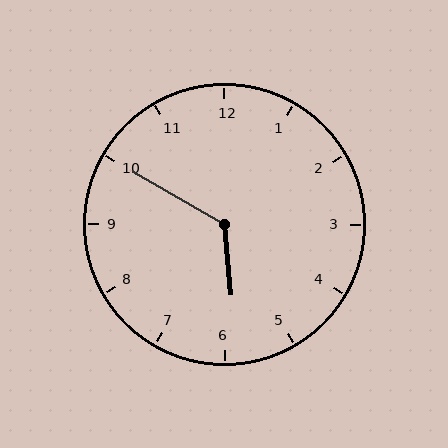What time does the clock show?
5:50.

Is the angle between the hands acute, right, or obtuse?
It is obtuse.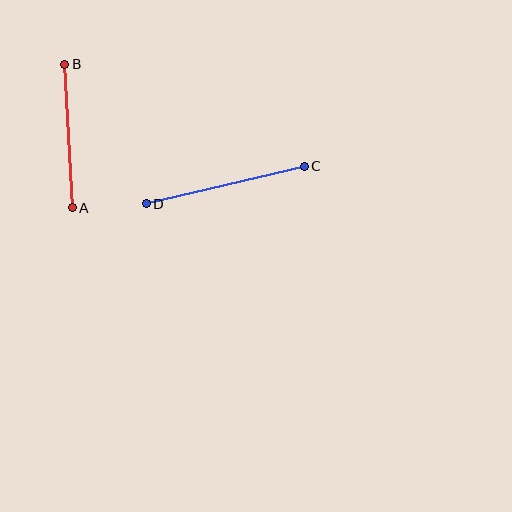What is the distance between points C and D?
The distance is approximately 162 pixels.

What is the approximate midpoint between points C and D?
The midpoint is at approximately (225, 185) pixels.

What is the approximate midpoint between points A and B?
The midpoint is at approximately (68, 136) pixels.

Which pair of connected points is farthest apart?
Points C and D are farthest apart.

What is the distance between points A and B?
The distance is approximately 144 pixels.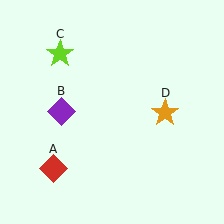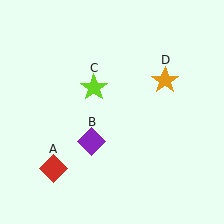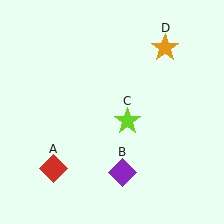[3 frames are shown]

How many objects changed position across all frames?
3 objects changed position: purple diamond (object B), lime star (object C), orange star (object D).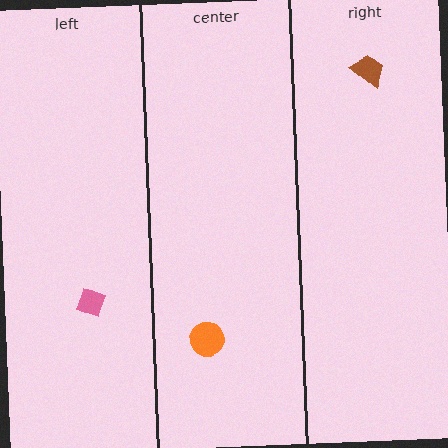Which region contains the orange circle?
The center region.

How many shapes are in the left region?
1.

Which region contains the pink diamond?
The left region.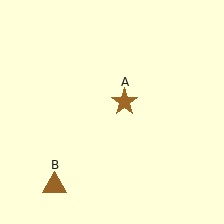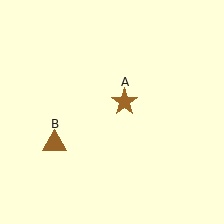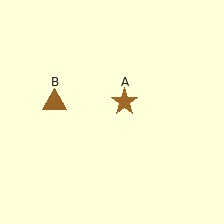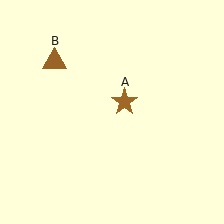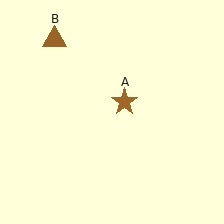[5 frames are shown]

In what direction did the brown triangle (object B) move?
The brown triangle (object B) moved up.